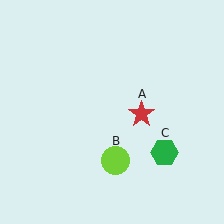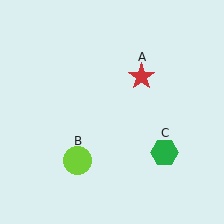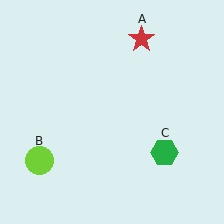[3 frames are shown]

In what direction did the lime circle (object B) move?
The lime circle (object B) moved left.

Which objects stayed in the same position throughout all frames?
Green hexagon (object C) remained stationary.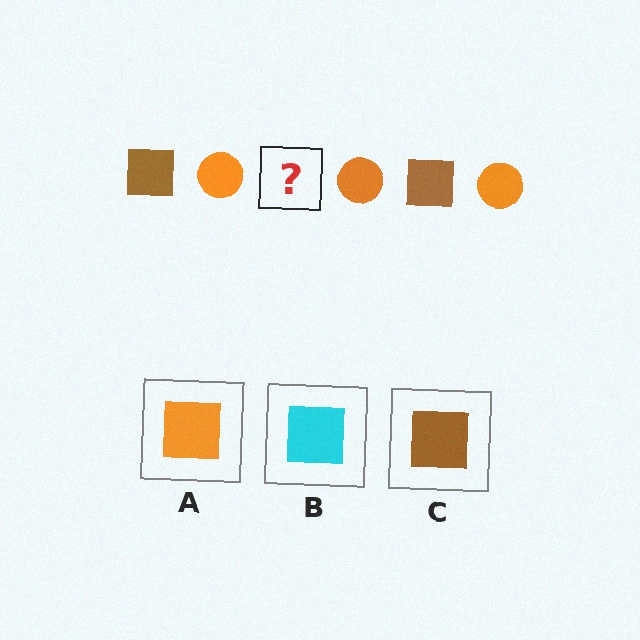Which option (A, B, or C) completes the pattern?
C.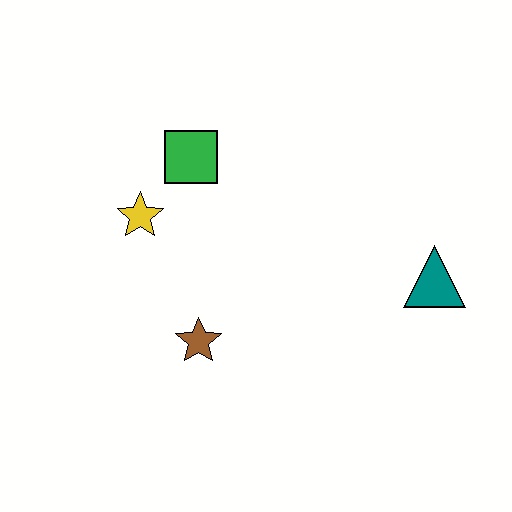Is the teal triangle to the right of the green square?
Yes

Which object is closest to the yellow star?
The green square is closest to the yellow star.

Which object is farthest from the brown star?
The teal triangle is farthest from the brown star.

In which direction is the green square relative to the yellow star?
The green square is above the yellow star.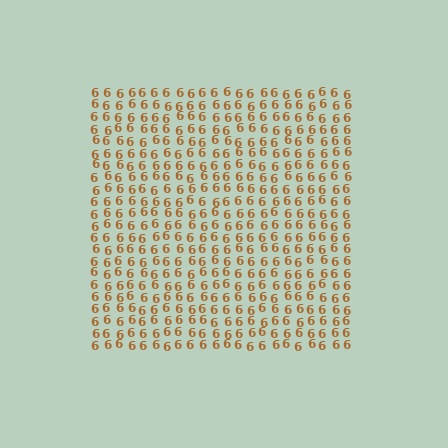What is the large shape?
The large shape is a square.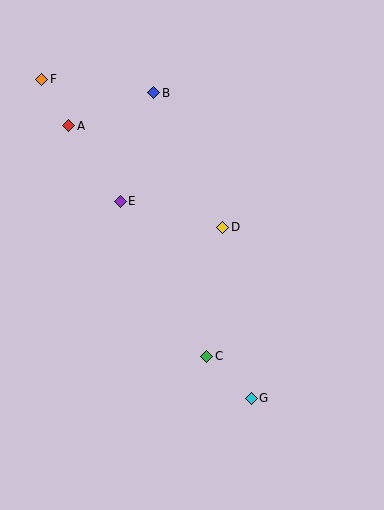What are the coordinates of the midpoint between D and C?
The midpoint between D and C is at (215, 292).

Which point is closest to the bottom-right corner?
Point G is closest to the bottom-right corner.